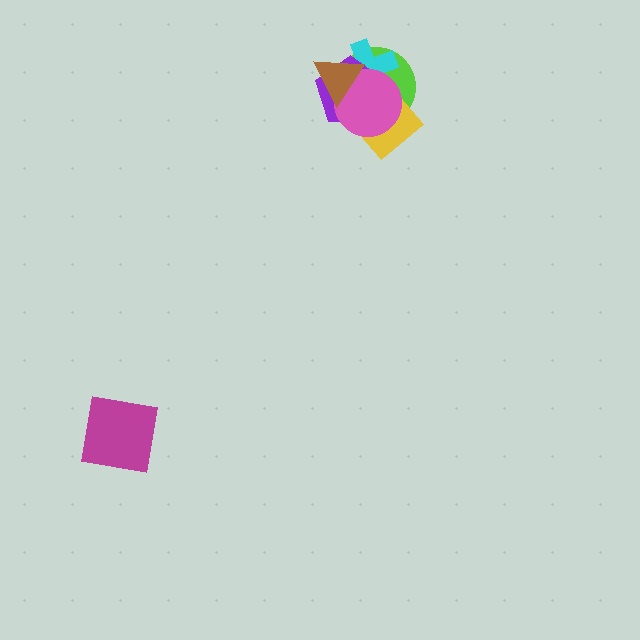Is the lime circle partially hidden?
Yes, it is partially covered by another shape.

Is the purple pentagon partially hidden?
Yes, it is partially covered by another shape.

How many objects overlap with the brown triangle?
4 objects overlap with the brown triangle.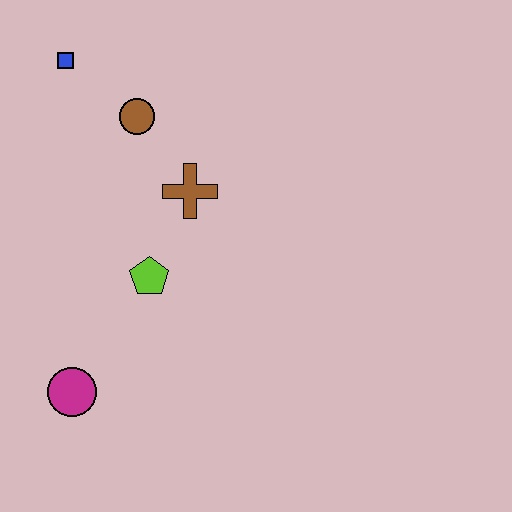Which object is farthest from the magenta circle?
The blue square is farthest from the magenta circle.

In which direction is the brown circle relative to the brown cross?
The brown circle is above the brown cross.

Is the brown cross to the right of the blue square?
Yes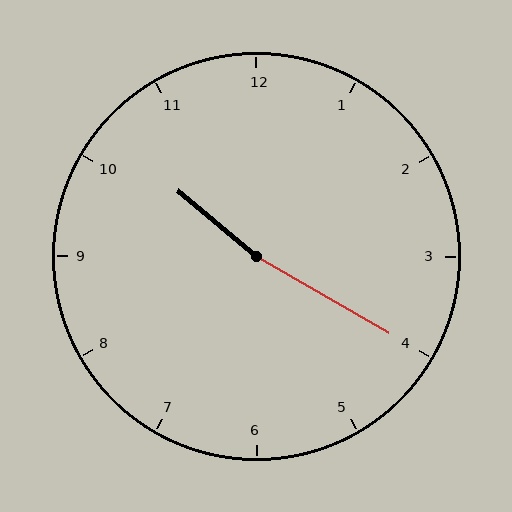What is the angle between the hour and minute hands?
Approximately 170 degrees.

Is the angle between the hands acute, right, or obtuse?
It is obtuse.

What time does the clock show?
10:20.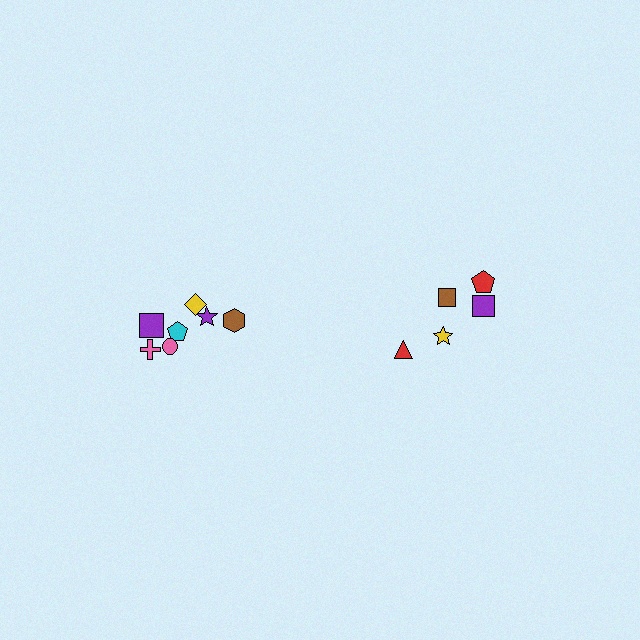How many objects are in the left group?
There are 7 objects.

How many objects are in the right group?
There are 5 objects.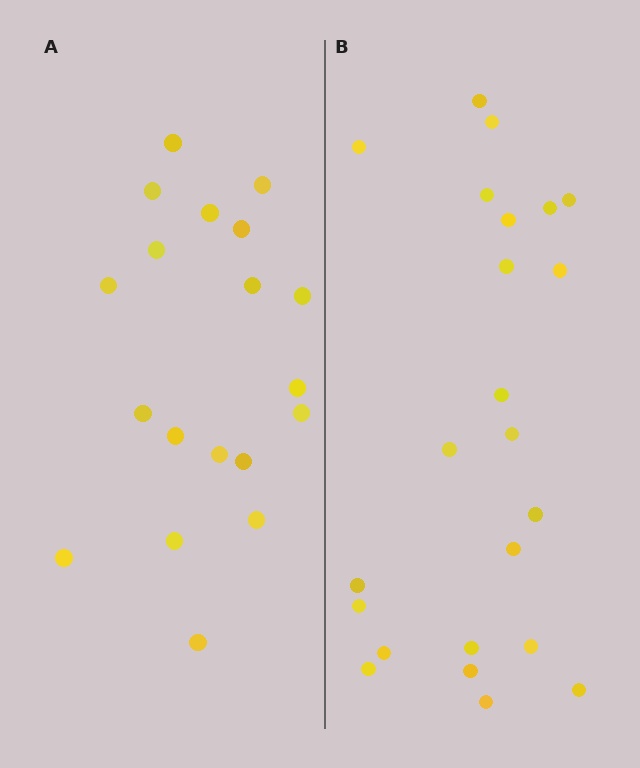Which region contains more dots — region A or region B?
Region B (the right region) has more dots.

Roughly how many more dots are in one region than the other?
Region B has about 4 more dots than region A.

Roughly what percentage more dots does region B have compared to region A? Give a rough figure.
About 20% more.